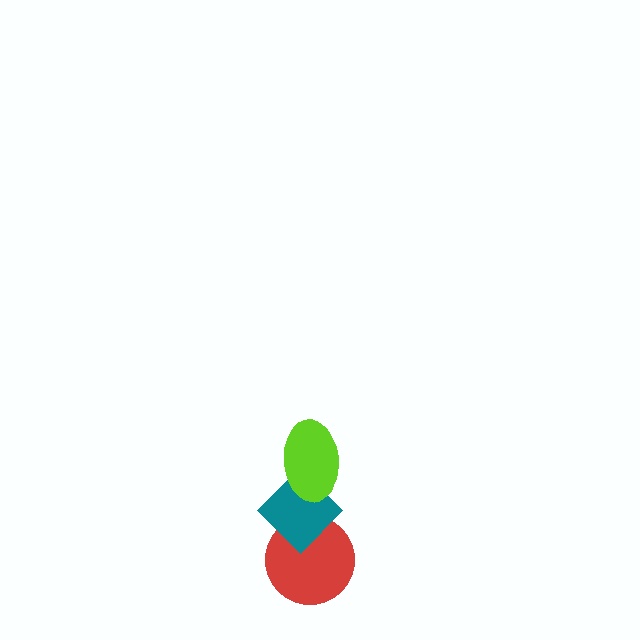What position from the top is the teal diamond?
The teal diamond is 2nd from the top.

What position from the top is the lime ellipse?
The lime ellipse is 1st from the top.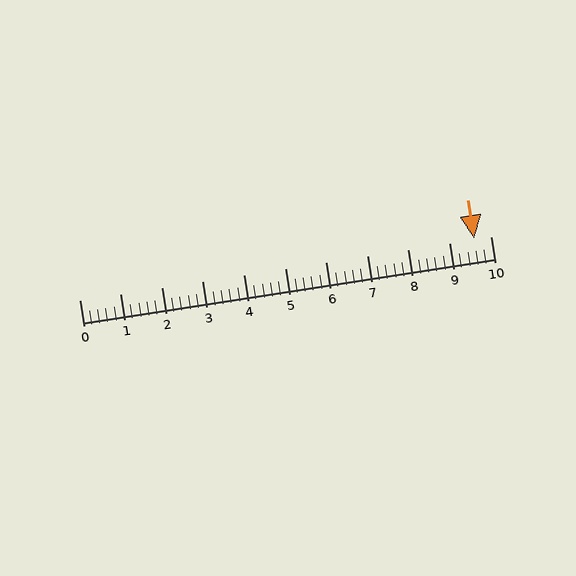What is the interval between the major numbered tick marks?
The major tick marks are spaced 1 units apart.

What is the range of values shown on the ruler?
The ruler shows values from 0 to 10.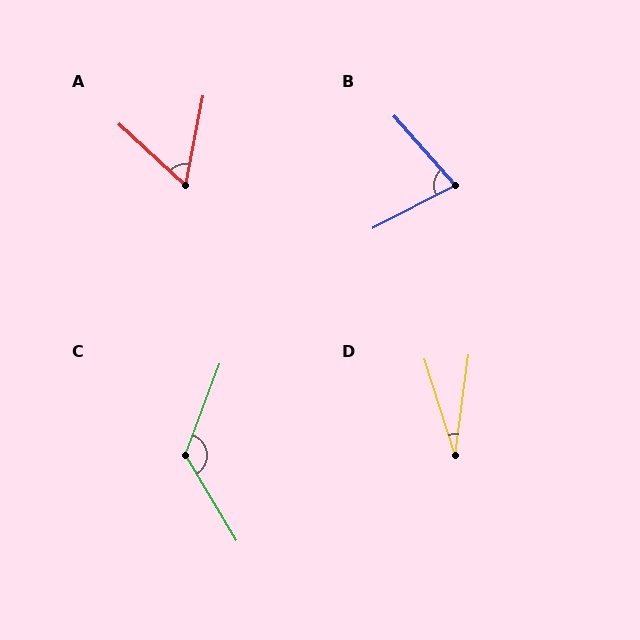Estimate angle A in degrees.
Approximately 58 degrees.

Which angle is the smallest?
D, at approximately 25 degrees.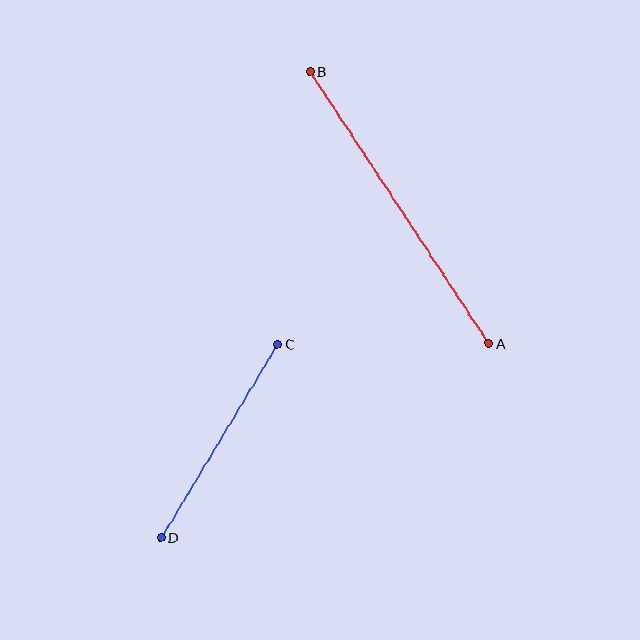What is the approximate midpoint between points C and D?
The midpoint is at approximately (219, 441) pixels.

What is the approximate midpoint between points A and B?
The midpoint is at approximately (399, 207) pixels.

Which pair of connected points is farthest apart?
Points A and B are farthest apart.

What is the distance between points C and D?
The distance is approximately 226 pixels.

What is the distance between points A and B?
The distance is approximately 325 pixels.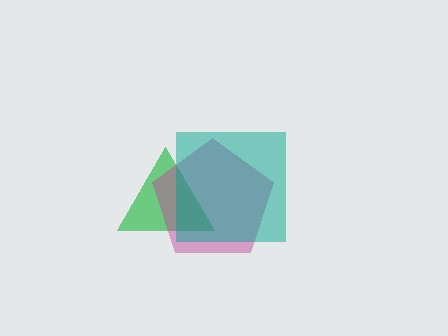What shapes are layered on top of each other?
The layered shapes are: a green triangle, a magenta pentagon, a teal square.